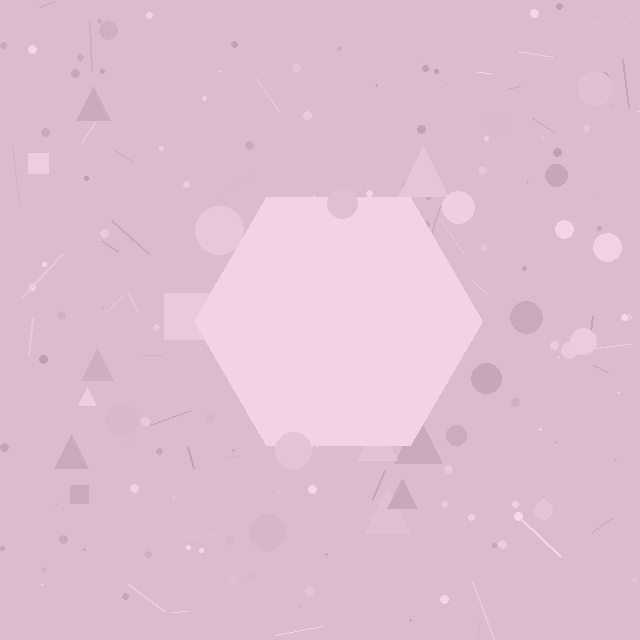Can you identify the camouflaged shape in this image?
The camouflaged shape is a hexagon.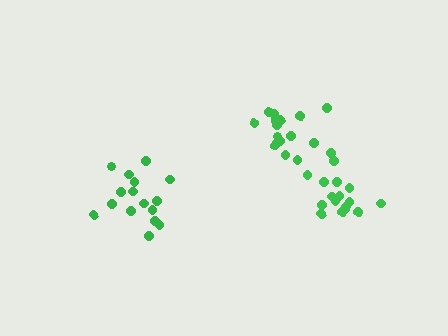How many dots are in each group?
Group 1: 16 dots, Group 2: 17 dots, Group 3: 16 dots (49 total).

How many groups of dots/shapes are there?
There are 3 groups.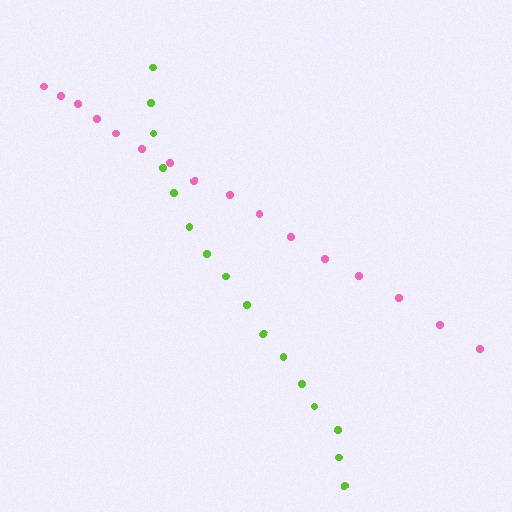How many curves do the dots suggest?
There are 2 distinct paths.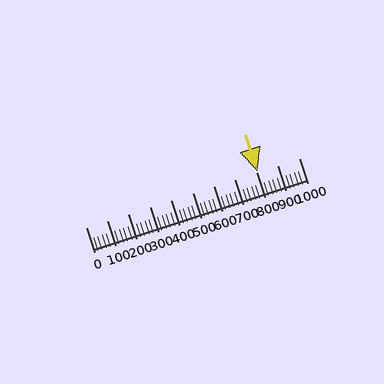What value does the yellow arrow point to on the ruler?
The yellow arrow points to approximately 806.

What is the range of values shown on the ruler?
The ruler shows values from 0 to 1000.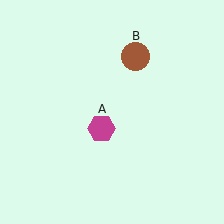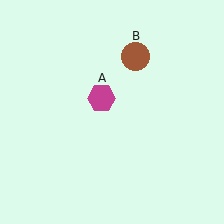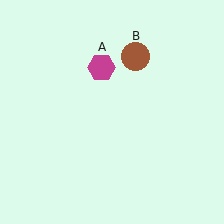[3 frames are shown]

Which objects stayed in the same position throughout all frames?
Brown circle (object B) remained stationary.